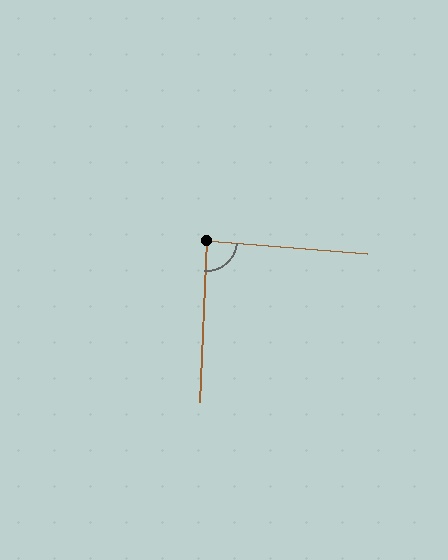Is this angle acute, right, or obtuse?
It is approximately a right angle.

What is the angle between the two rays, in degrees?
Approximately 88 degrees.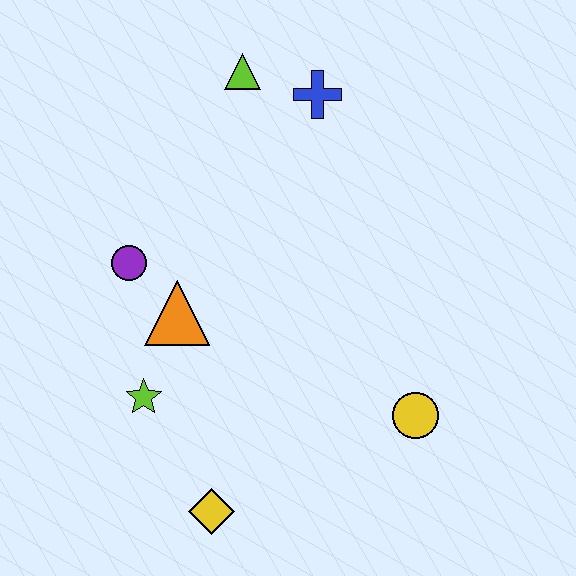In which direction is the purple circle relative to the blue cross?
The purple circle is to the left of the blue cross.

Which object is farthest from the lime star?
The blue cross is farthest from the lime star.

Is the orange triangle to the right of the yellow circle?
No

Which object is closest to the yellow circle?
The yellow diamond is closest to the yellow circle.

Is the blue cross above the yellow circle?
Yes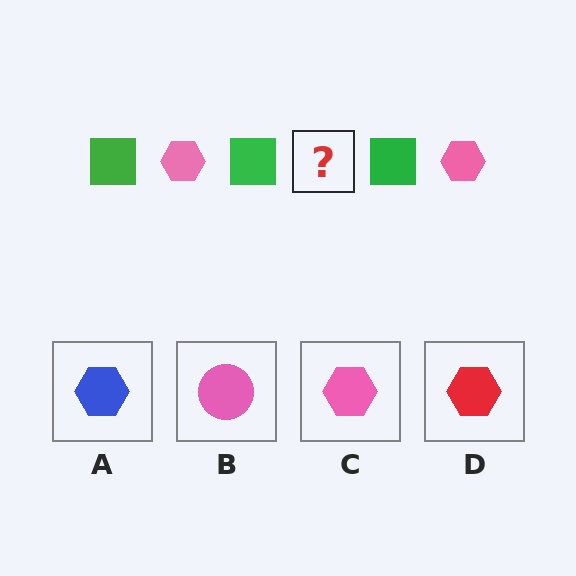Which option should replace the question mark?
Option C.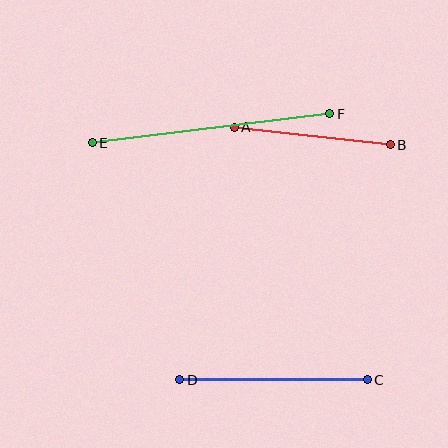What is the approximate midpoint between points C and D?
The midpoint is at approximately (274, 380) pixels.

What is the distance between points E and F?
The distance is approximately 239 pixels.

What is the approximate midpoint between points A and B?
The midpoint is at approximately (312, 136) pixels.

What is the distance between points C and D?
The distance is approximately 187 pixels.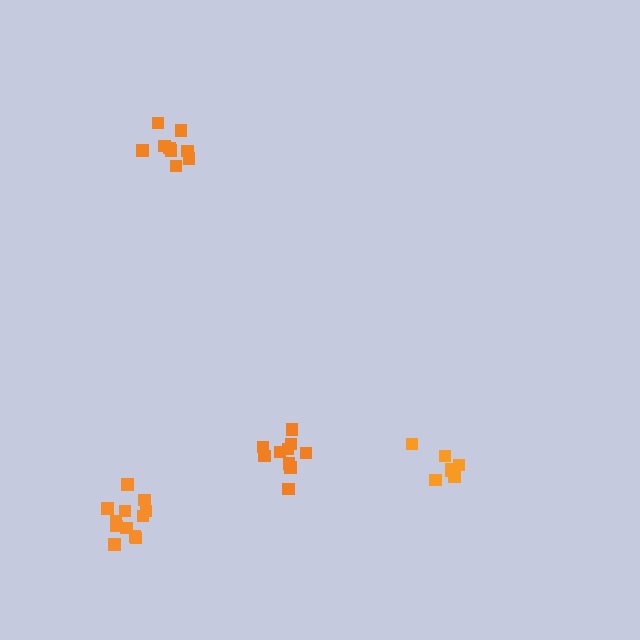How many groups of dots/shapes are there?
There are 4 groups.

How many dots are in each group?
Group 1: 7 dots, Group 2: 9 dots, Group 3: 12 dots, Group 4: 10 dots (38 total).